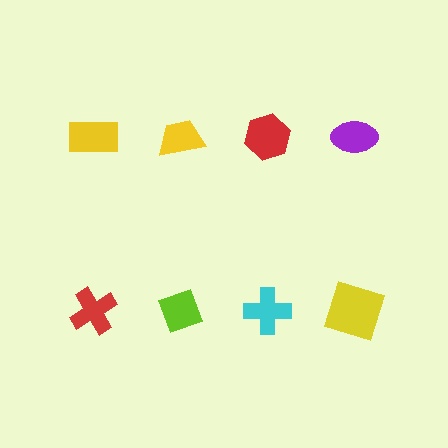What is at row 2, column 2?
A lime diamond.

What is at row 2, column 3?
A cyan cross.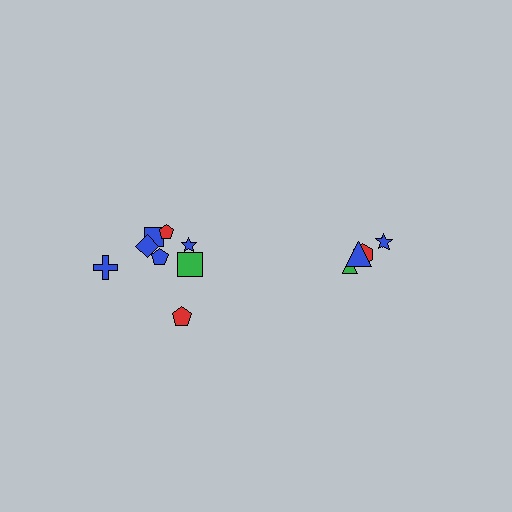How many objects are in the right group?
There are 4 objects.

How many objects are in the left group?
There are 8 objects.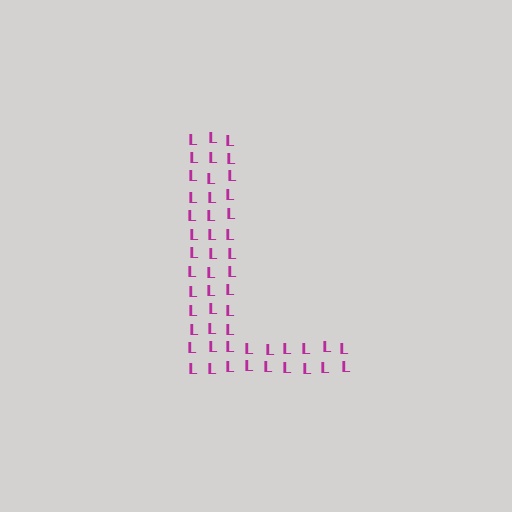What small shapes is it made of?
It is made of small letter L's.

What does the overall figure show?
The overall figure shows the letter L.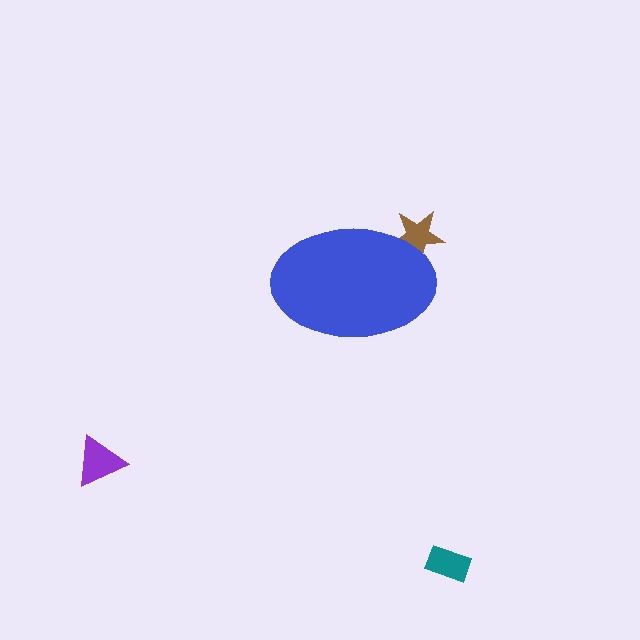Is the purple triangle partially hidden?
No, the purple triangle is fully visible.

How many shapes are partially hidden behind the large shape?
1 shape is partially hidden.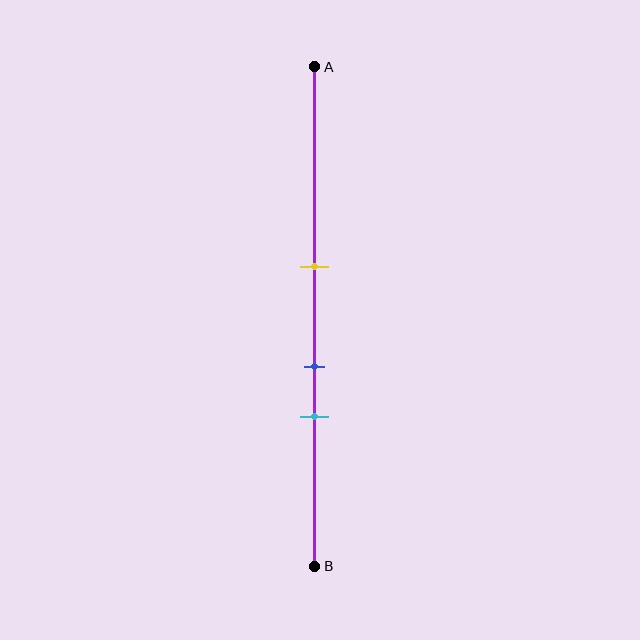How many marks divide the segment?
There are 3 marks dividing the segment.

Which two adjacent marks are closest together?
The blue and cyan marks are the closest adjacent pair.